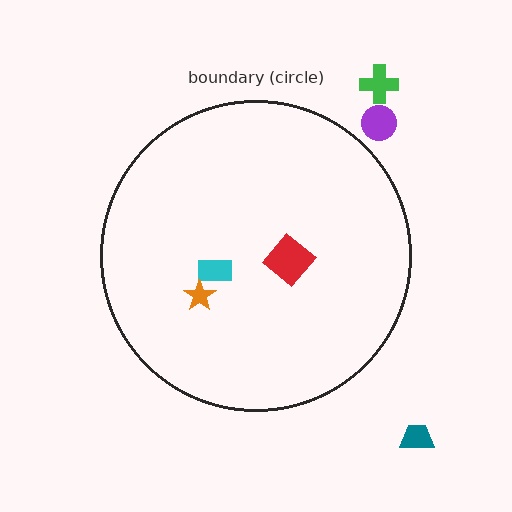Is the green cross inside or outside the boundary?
Outside.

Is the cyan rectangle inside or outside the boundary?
Inside.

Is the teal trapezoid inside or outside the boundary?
Outside.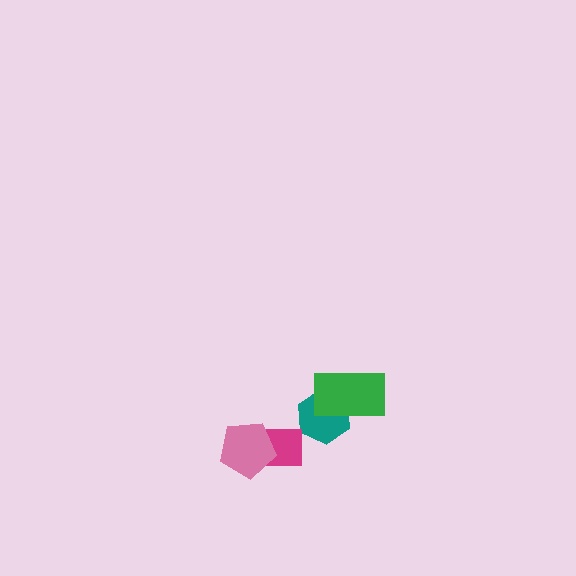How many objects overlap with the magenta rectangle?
1 object overlaps with the magenta rectangle.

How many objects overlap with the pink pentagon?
1 object overlaps with the pink pentagon.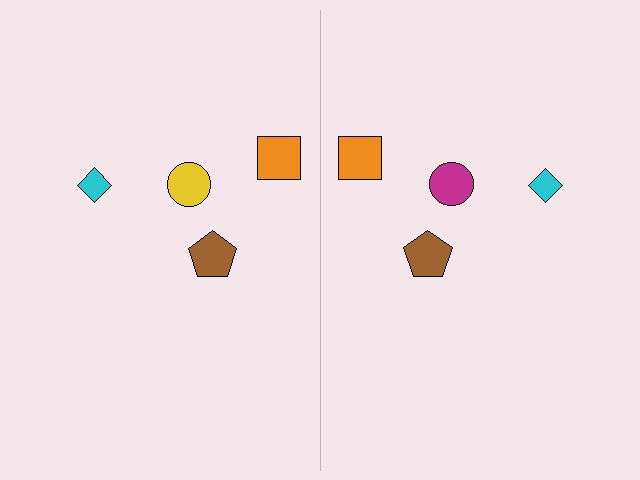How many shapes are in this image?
There are 8 shapes in this image.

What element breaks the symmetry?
The magenta circle on the right side breaks the symmetry — its mirror counterpart is yellow.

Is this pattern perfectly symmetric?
No, the pattern is not perfectly symmetric. The magenta circle on the right side breaks the symmetry — its mirror counterpart is yellow.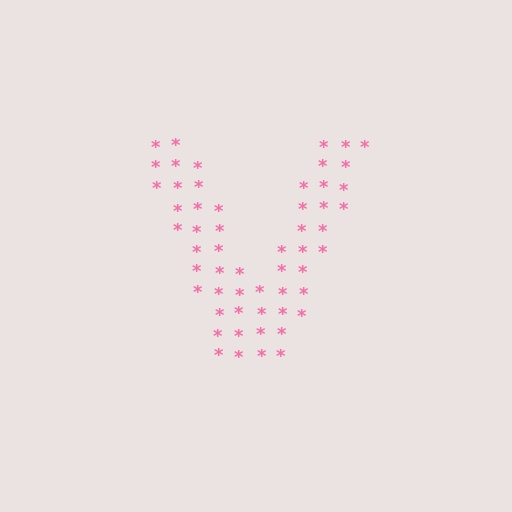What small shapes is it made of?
It is made of small asterisks.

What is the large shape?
The large shape is the letter V.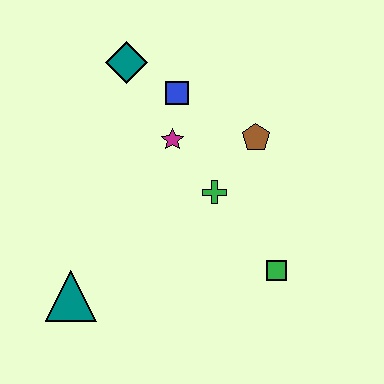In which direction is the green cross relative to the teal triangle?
The green cross is to the right of the teal triangle.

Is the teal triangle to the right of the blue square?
No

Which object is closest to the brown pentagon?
The green cross is closest to the brown pentagon.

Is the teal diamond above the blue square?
Yes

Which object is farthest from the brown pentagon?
The teal triangle is farthest from the brown pentagon.